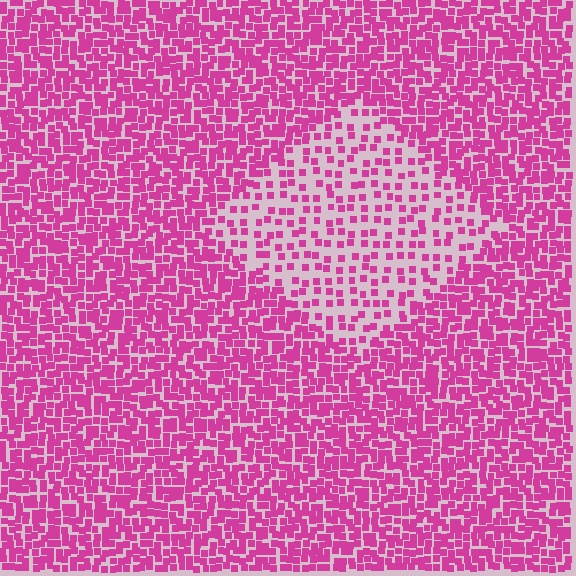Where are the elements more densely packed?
The elements are more densely packed outside the diamond boundary.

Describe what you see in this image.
The image contains small magenta elements arranged at two different densities. A diamond-shaped region is visible where the elements are less densely packed than the surrounding area.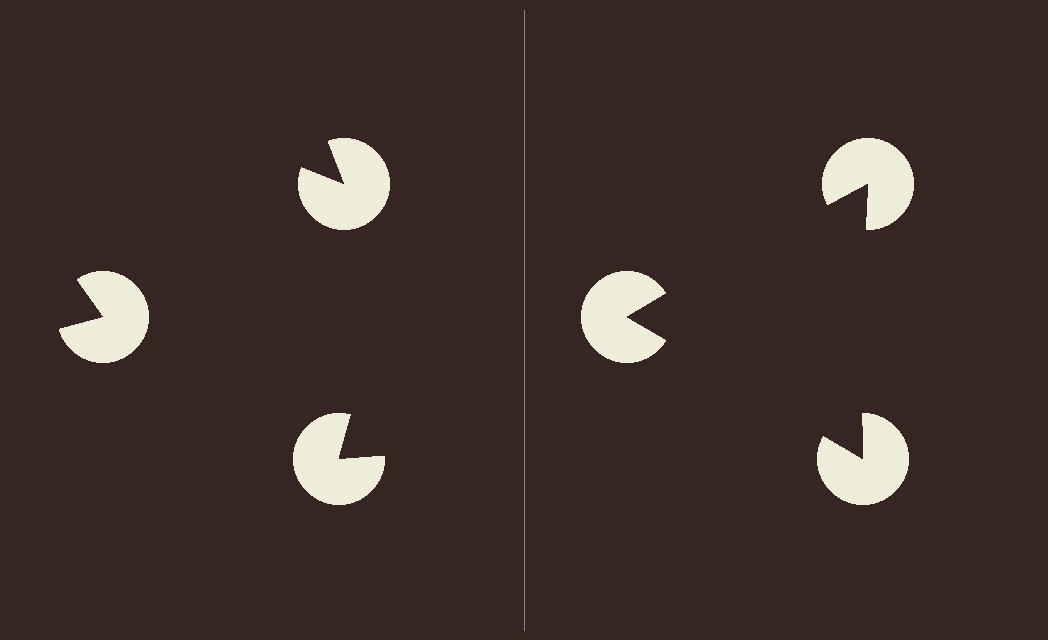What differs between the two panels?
The pac-man discs are positioned identically on both sides; only the wedge orientations differ. On the right they align to a triangle; on the left they are misaligned.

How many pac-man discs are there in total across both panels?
6 — 3 on each side.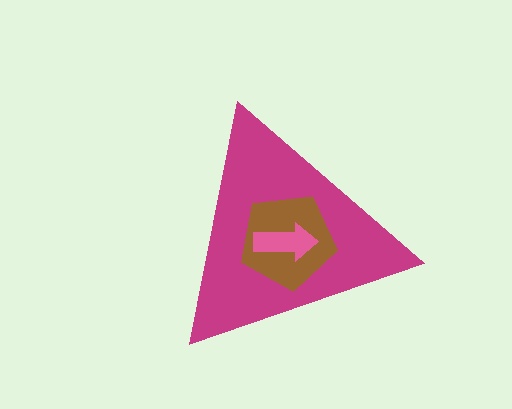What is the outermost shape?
The magenta triangle.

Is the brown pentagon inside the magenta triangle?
Yes.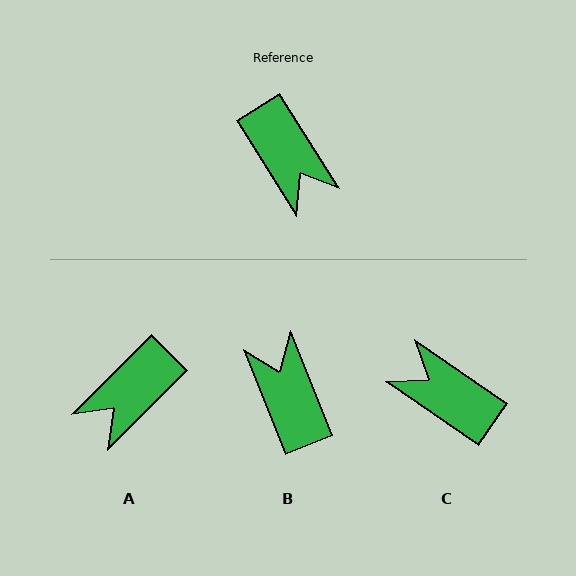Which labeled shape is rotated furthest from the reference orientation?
B, about 170 degrees away.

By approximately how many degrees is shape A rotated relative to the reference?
Approximately 78 degrees clockwise.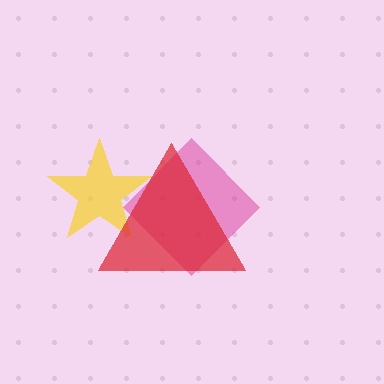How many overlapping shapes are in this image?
There are 3 overlapping shapes in the image.